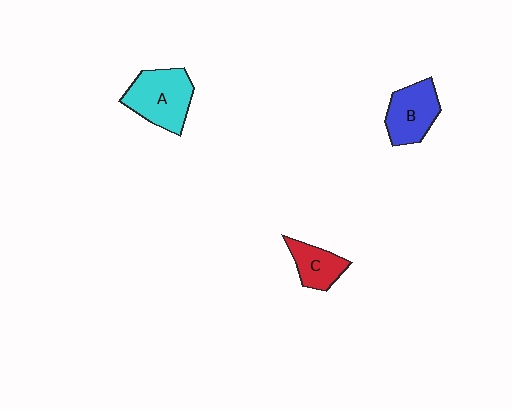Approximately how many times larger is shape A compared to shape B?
Approximately 1.3 times.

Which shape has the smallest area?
Shape C (red).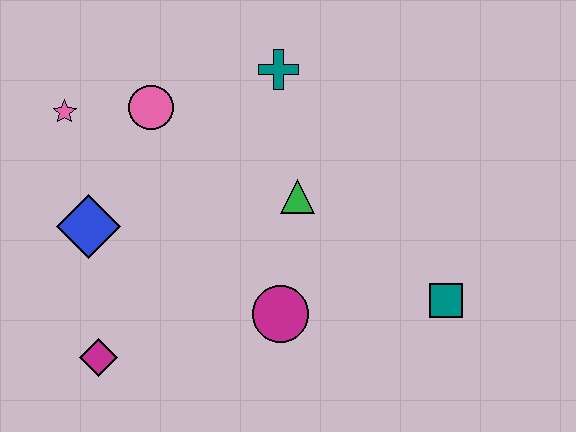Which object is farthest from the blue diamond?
The teal square is farthest from the blue diamond.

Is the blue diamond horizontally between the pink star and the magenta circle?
Yes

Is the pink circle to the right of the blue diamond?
Yes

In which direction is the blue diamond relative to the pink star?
The blue diamond is below the pink star.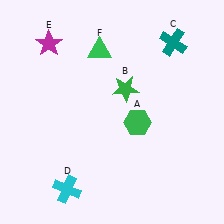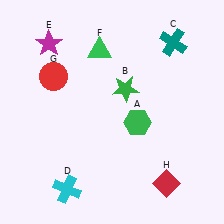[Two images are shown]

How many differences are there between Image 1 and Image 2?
There are 2 differences between the two images.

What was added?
A red circle (G), a red diamond (H) were added in Image 2.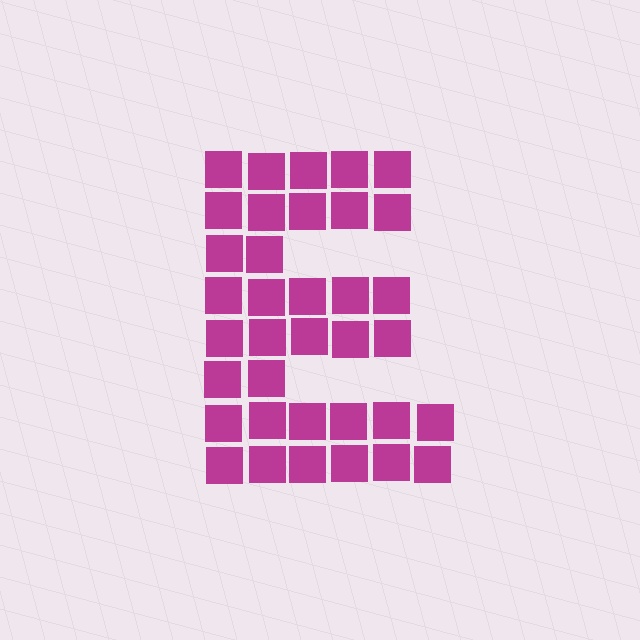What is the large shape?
The large shape is the letter E.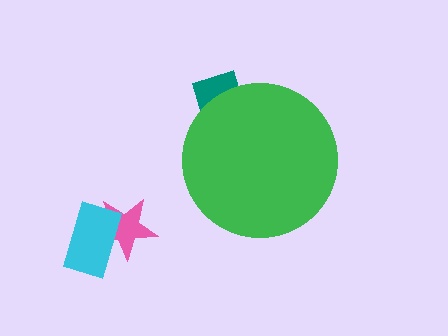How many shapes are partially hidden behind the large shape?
1 shape is partially hidden.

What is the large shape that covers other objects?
A green circle.